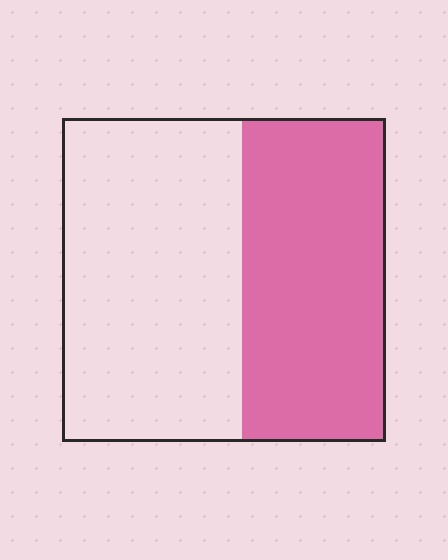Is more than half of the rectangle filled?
No.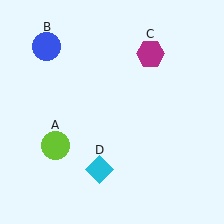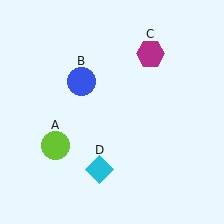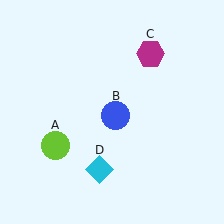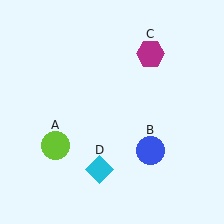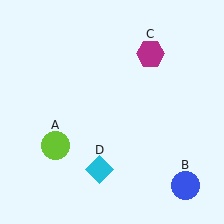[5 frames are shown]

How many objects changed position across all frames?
1 object changed position: blue circle (object B).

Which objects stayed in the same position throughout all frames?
Lime circle (object A) and magenta hexagon (object C) and cyan diamond (object D) remained stationary.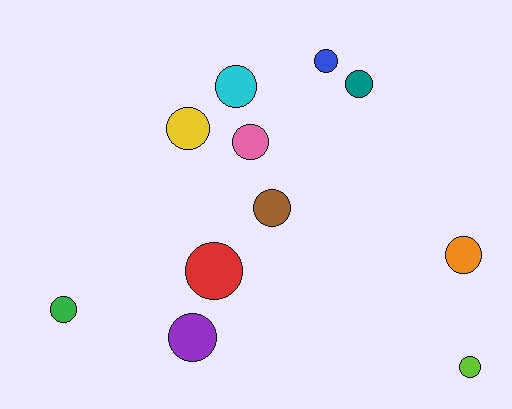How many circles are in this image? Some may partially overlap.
There are 11 circles.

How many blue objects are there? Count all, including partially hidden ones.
There is 1 blue object.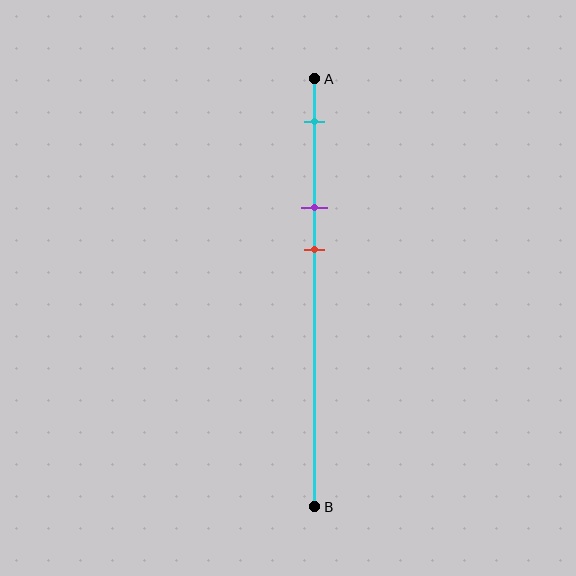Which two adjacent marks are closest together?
The purple and red marks are the closest adjacent pair.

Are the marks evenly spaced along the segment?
Yes, the marks are approximately evenly spaced.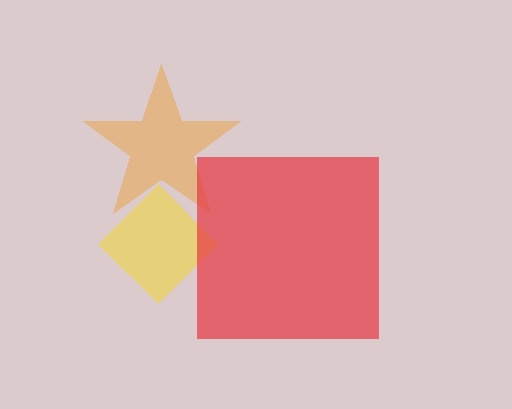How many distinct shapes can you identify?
There are 3 distinct shapes: an orange star, a yellow diamond, a red square.